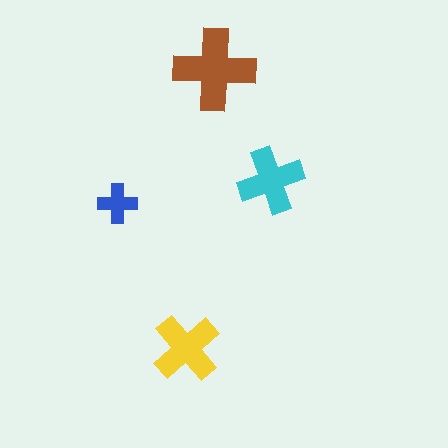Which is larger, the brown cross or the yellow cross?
The brown one.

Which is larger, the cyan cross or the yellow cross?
The yellow one.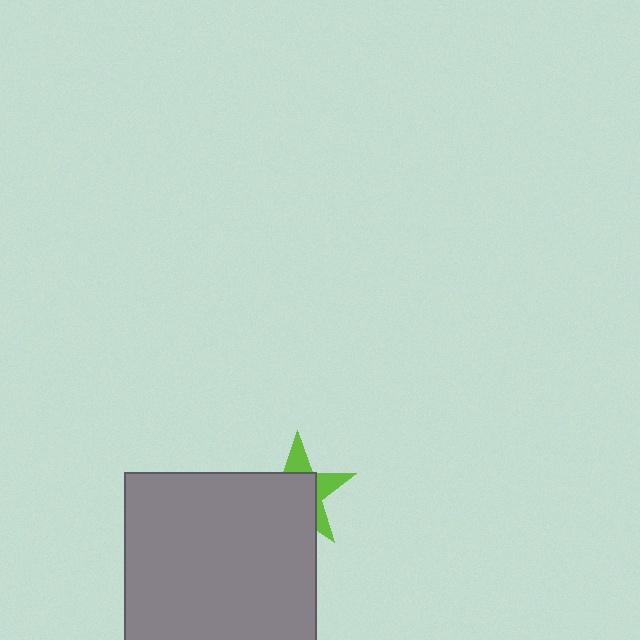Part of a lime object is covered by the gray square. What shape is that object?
It is a star.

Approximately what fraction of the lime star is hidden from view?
Roughly 65% of the lime star is hidden behind the gray square.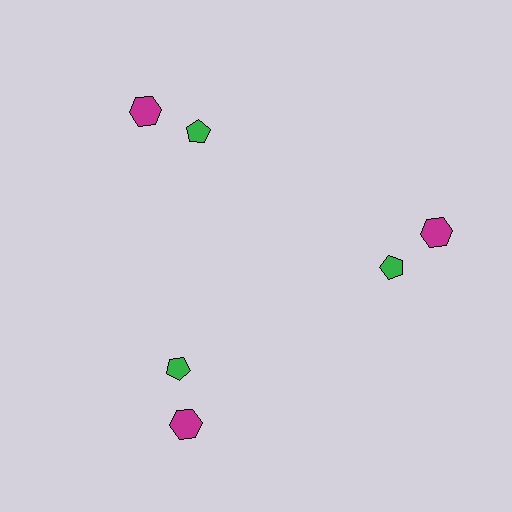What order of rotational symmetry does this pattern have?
This pattern has 3-fold rotational symmetry.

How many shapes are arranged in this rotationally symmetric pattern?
There are 6 shapes, arranged in 3 groups of 2.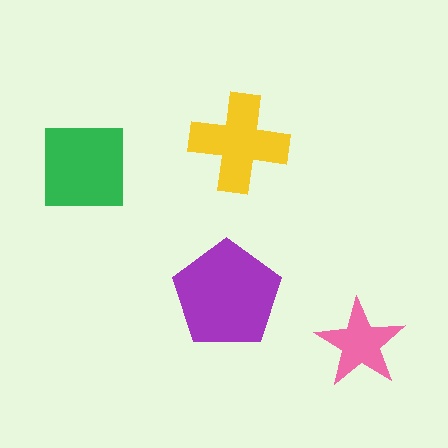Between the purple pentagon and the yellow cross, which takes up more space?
The purple pentagon.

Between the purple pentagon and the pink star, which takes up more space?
The purple pentagon.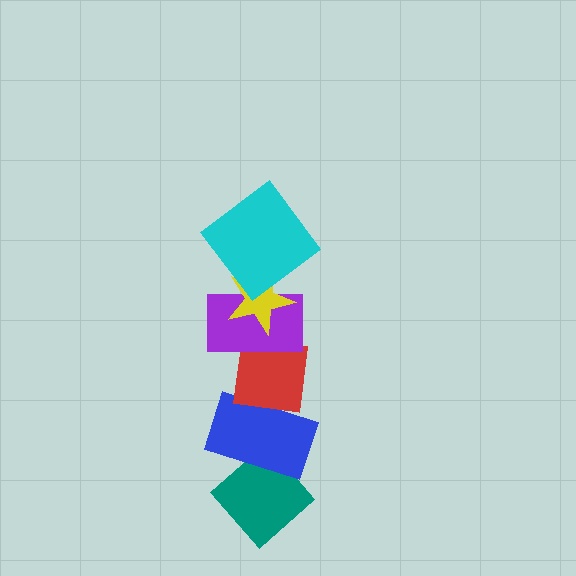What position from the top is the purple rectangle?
The purple rectangle is 3rd from the top.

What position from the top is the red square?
The red square is 4th from the top.